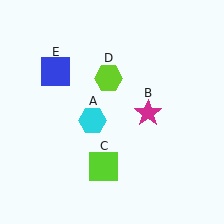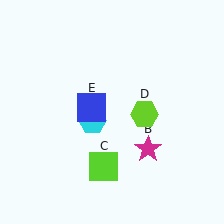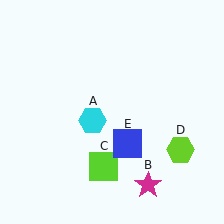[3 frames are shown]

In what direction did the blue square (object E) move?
The blue square (object E) moved down and to the right.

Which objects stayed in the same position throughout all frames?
Cyan hexagon (object A) and lime square (object C) remained stationary.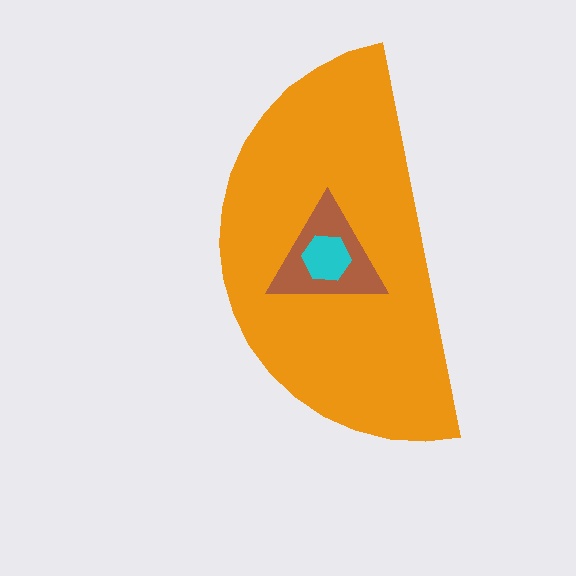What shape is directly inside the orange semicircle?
The brown triangle.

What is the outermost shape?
The orange semicircle.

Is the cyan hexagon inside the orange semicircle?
Yes.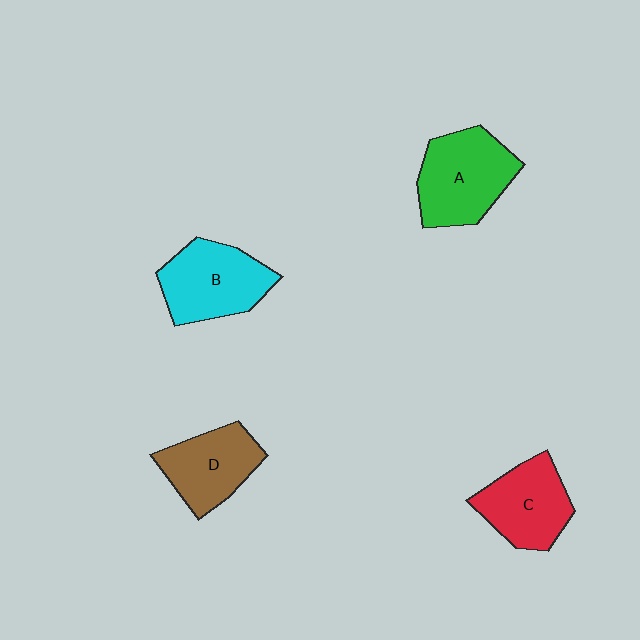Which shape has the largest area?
Shape A (green).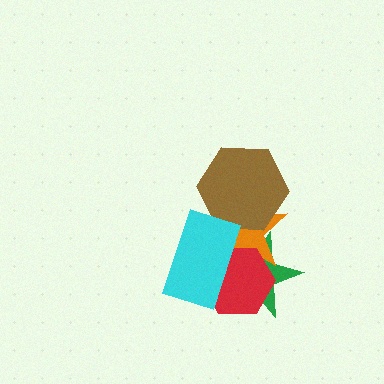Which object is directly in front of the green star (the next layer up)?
The orange star is directly in front of the green star.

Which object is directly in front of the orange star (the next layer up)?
The red hexagon is directly in front of the orange star.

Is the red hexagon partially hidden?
Yes, it is partially covered by another shape.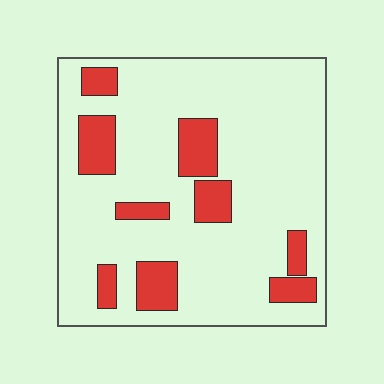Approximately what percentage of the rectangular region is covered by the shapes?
Approximately 20%.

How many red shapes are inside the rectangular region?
9.